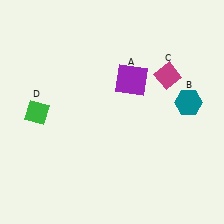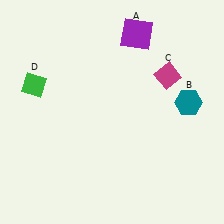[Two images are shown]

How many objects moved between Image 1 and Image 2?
2 objects moved between the two images.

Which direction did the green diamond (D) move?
The green diamond (D) moved up.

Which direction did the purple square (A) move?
The purple square (A) moved up.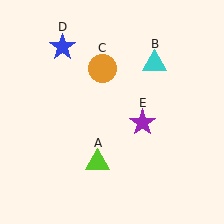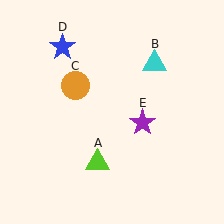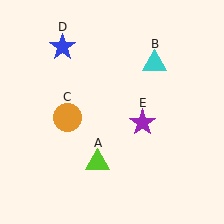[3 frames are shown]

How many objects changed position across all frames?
1 object changed position: orange circle (object C).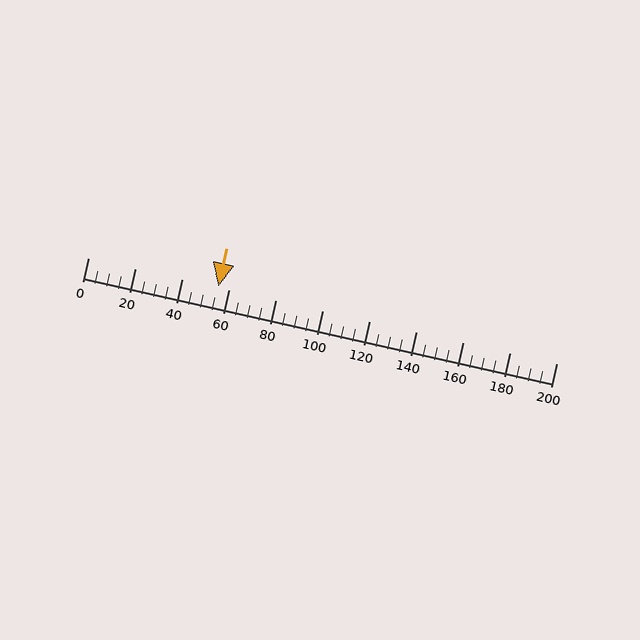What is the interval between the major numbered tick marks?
The major tick marks are spaced 20 units apart.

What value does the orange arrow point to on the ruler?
The orange arrow points to approximately 56.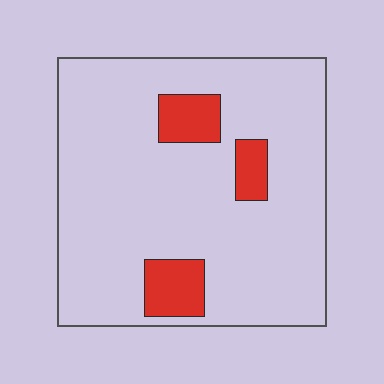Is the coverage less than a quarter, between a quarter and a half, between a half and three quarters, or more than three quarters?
Less than a quarter.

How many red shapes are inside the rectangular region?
3.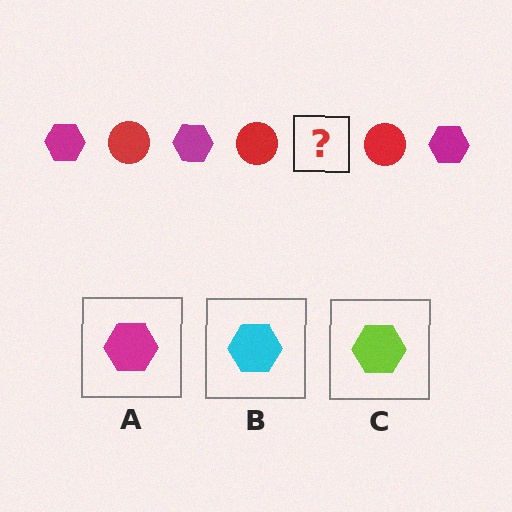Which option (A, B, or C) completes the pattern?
A.